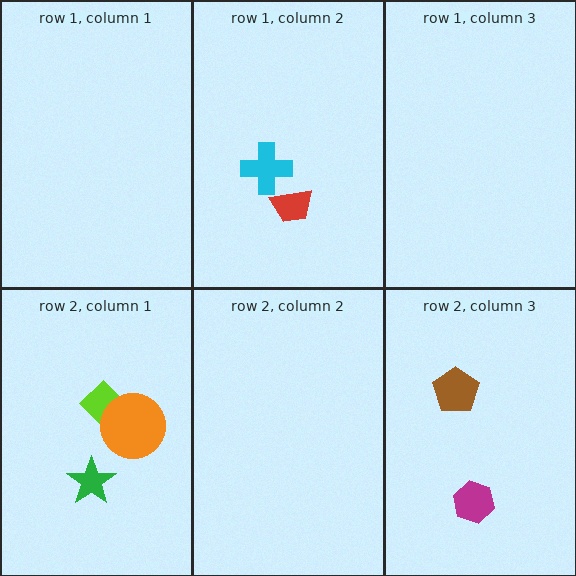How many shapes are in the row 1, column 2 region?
2.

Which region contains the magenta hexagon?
The row 2, column 3 region.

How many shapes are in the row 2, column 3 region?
2.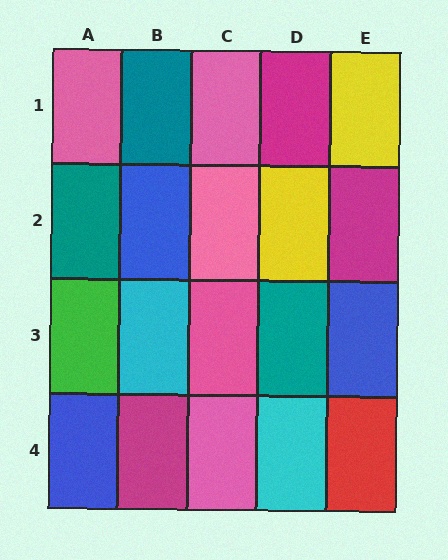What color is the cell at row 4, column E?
Red.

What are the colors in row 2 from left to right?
Teal, blue, pink, yellow, magenta.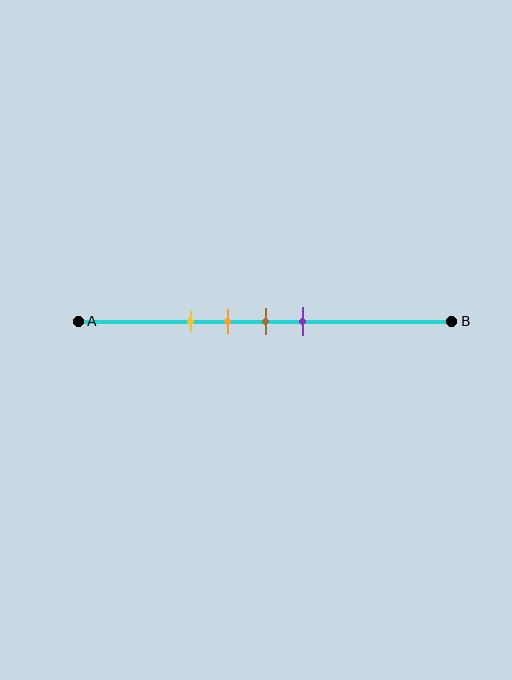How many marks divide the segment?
There are 4 marks dividing the segment.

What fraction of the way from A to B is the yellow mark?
The yellow mark is approximately 30% (0.3) of the way from A to B.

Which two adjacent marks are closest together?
The orange and brown marks are the closest adjacent pair.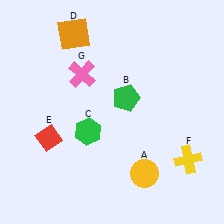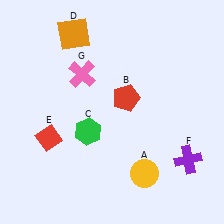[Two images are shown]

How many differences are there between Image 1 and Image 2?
There are 2 differences between the two images.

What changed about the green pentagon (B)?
In Image 1, B is green. In Image 2, it changed to red.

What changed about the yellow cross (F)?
In Image 1, F is yellow. In Image 2, it changed to purple.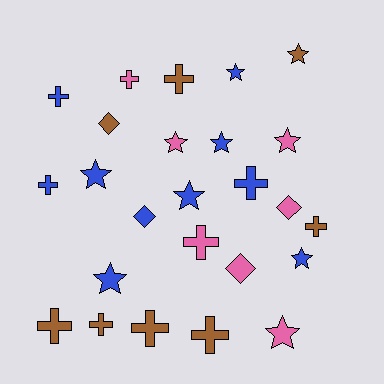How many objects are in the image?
There are 25 objects.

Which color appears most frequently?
Blue, with 10 objects.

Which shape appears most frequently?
Cross, with 11 objects.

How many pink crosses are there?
There are 2 pink crosses.